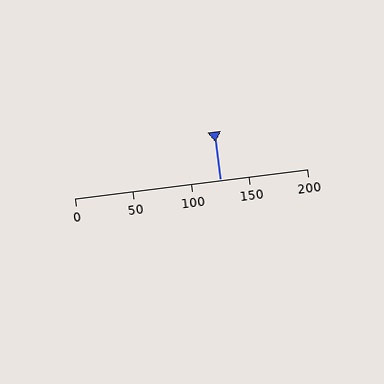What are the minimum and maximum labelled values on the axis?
The axis runs from 0 to 200.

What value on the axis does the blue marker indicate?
The marker indicates approximately 125.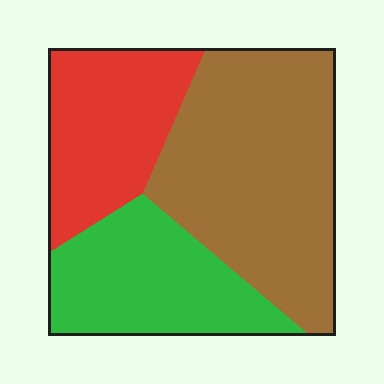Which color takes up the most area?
Brown, at roughly 45%.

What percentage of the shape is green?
Green takes up between a sixth and a third of the shape.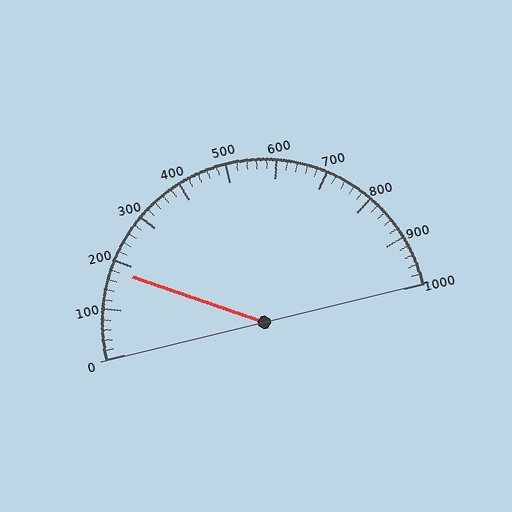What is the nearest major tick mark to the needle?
The nearest major tick mark is 200.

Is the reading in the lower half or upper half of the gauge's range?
The reading is in the lower half of the range (0 to 1000).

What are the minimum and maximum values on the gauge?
The gauge ranges from 0 to 1000.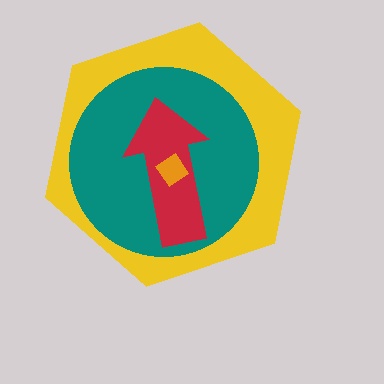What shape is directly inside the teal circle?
The red arrow.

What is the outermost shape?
The yellow hexagon.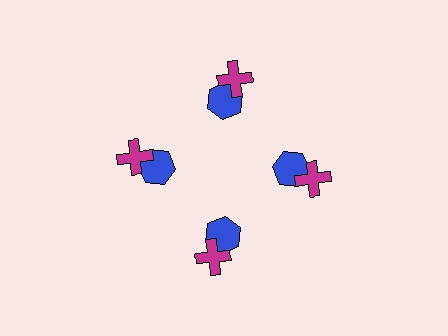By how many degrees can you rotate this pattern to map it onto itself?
The pattern maps onto itself every 90 degrees of rotation.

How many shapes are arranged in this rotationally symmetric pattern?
There are 8 shapes, arranged in 4 groups of 2.